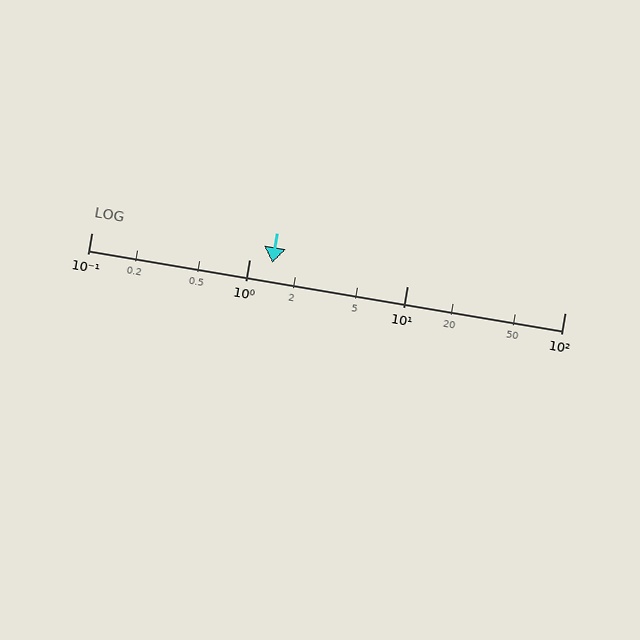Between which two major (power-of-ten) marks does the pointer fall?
The pointer is between 1 and 10.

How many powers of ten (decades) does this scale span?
The scale spans 3 decades, from 0.1 to 100.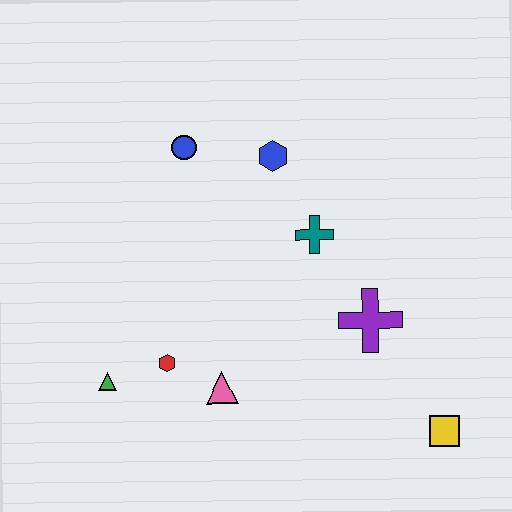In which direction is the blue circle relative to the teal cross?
The blue circle is to the left of the teal cross.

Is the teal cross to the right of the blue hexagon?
Yes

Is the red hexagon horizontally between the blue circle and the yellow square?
No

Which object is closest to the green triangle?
The red hexagon is closest to the green triangle.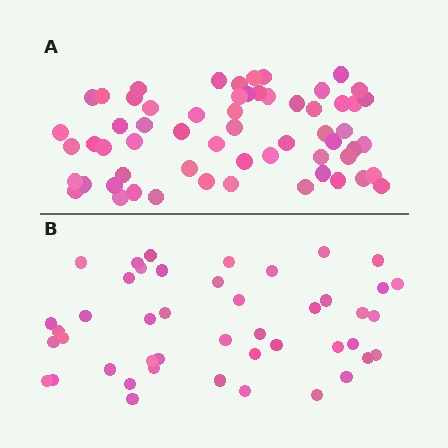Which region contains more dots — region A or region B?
Region A (the top region) has more dots.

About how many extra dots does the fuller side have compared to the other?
Region A has approximately 15 more dots than region B.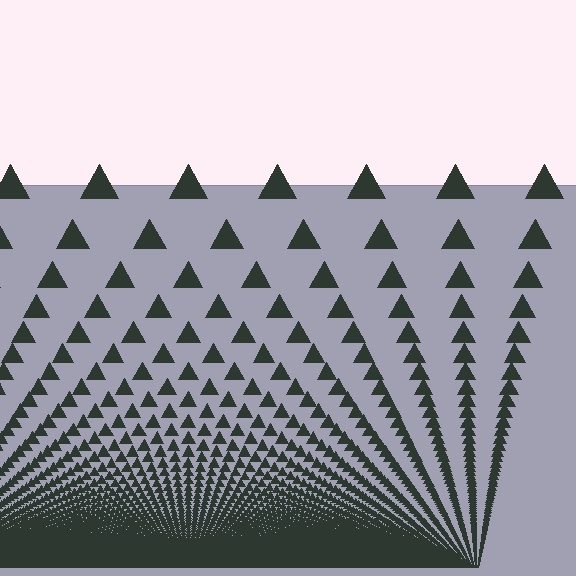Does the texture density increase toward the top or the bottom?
Density increases toward the bottom.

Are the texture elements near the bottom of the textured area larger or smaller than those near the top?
Smaller. The gradient is inverted — elements near the bottom are smaller and denser.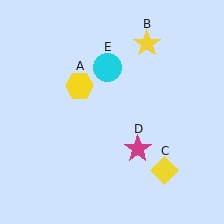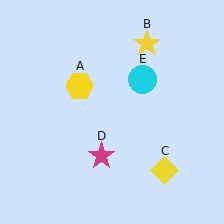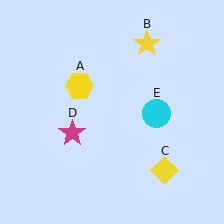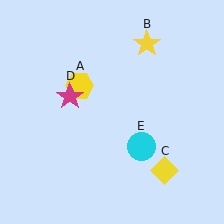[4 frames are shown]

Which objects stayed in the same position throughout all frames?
Yellow hexagon (object A) and yellow star (object B) and yellow diamond (object C) remained stationary.